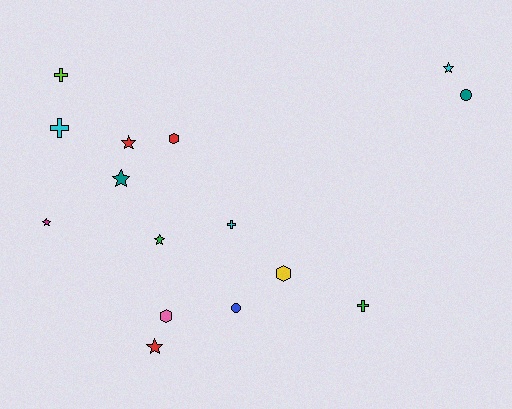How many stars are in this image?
There are 6 stars.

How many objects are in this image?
There are 15 objects.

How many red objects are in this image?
There are 3 red objects.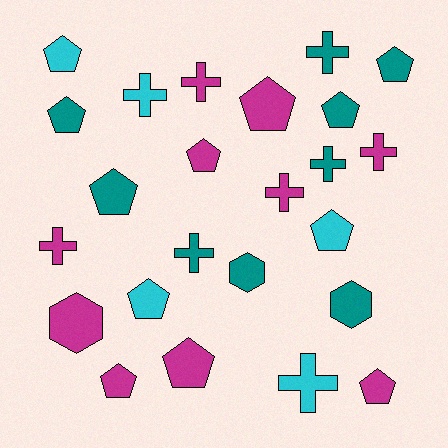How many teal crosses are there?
There are 3 teal crosses.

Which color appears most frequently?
Magenta, with 10 objects.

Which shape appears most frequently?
Pentagon, with 12 objects.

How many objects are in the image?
There are 24 objects.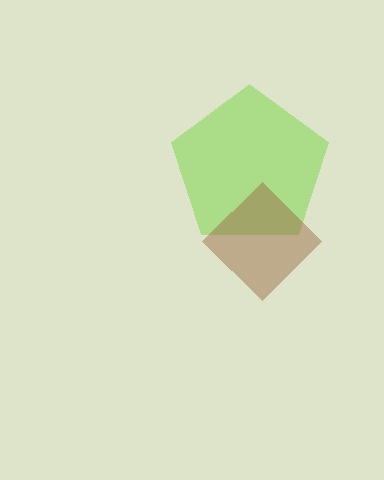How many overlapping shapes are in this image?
There are 2 overlapping shapes in the image.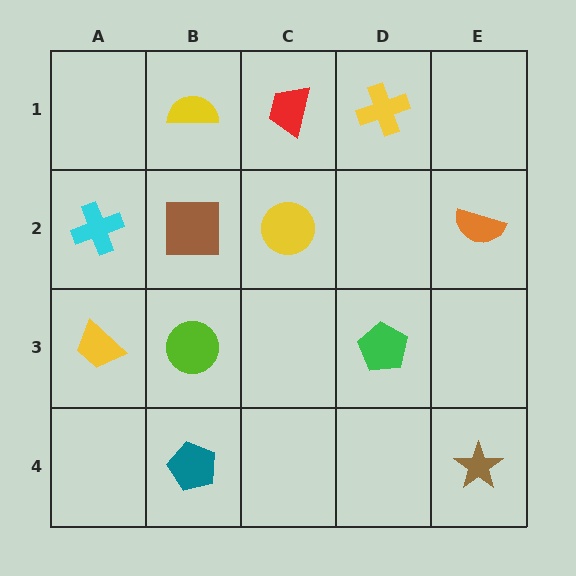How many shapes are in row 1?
3 shapes.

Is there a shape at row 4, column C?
No, that cell is empty.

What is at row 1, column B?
A yellow semicircle.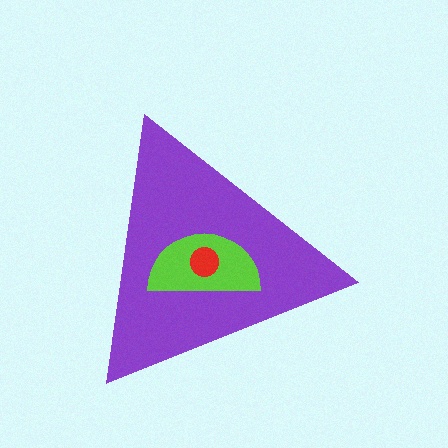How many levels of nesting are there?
3.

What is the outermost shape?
The purple triangle.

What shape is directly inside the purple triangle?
The lime semicircle.